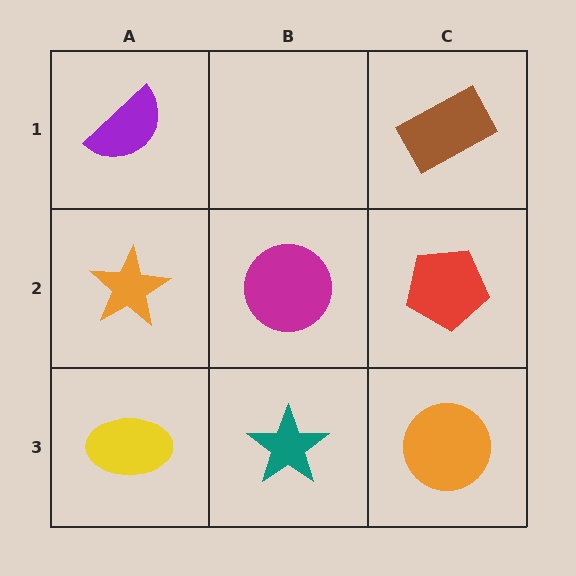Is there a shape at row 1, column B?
No, that cell is empty.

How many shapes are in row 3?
3 shapes.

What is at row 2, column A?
An orange star.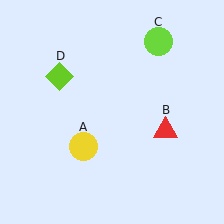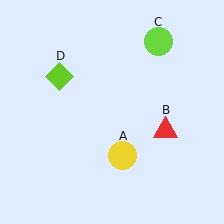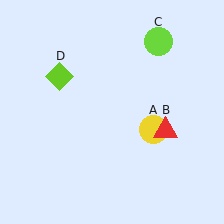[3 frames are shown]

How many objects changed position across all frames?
1 object changed position: yellow circle (object A).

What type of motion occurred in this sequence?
The yellow circle (object A) rotated counterclockwise around the center of the scene.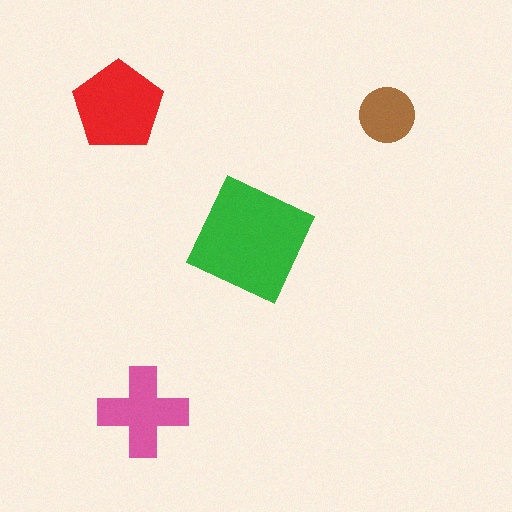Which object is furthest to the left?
The red pentagon is leftmost.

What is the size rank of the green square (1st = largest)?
1st.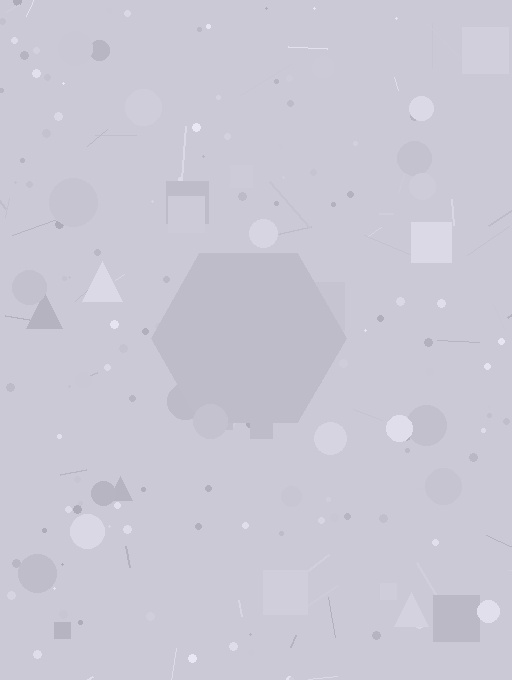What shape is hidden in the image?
A hexagon is hidden in the image.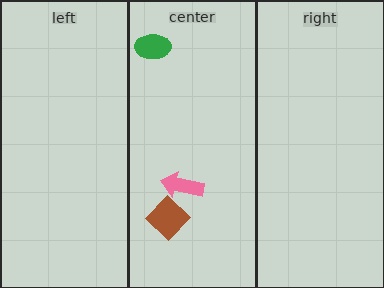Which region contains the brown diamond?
The center region.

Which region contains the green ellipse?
The center region.